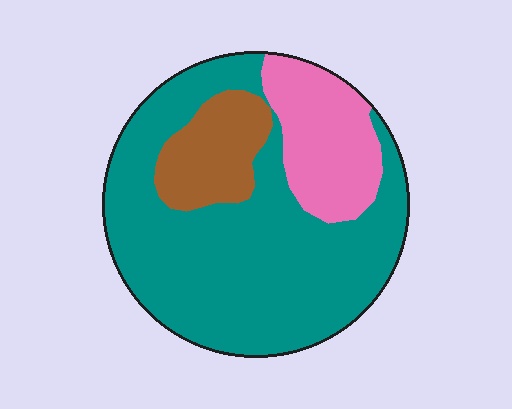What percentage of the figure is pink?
Pink takes up about one fifth (1/5) of the figure.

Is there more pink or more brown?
Pink.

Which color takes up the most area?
Teal, at roughly 65%.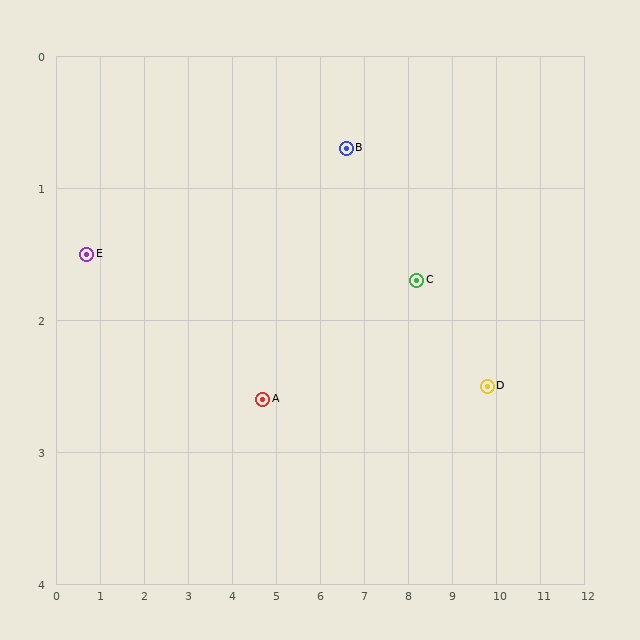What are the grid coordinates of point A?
Point A is at approximately (4.7, 2.6).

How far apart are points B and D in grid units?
Points B and D are about 3.7 grid units apart.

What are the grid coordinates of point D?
Point D is at approximately (9.8, 2.5).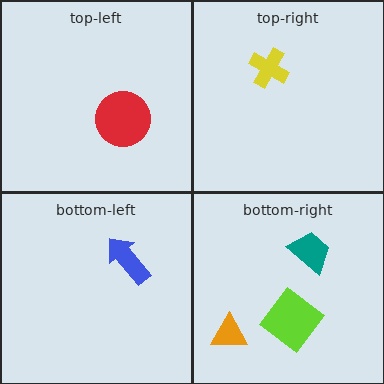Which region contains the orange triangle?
The bottom-right region.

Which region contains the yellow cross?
The top-right region.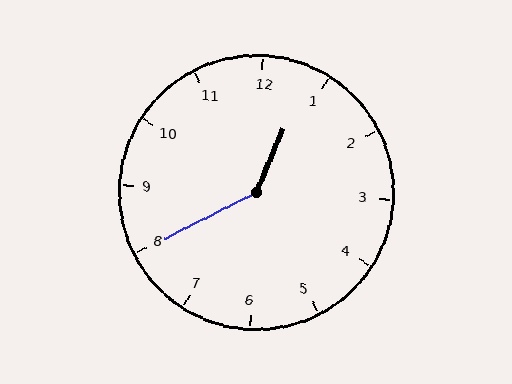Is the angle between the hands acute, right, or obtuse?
It is obtuse.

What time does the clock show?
12:40.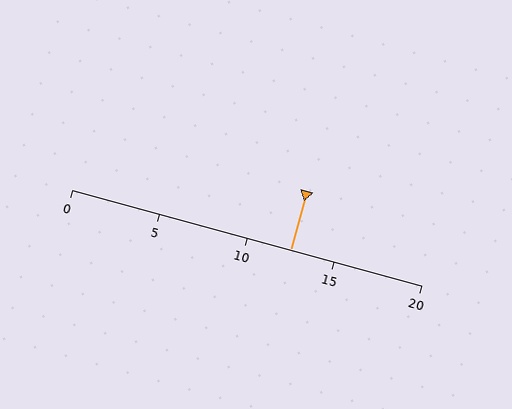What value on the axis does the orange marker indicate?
The marker indicates approximately 12.5.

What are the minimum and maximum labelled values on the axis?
The axis runs from 0 to 20.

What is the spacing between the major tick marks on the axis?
The major ticks are spaced 5 apart.